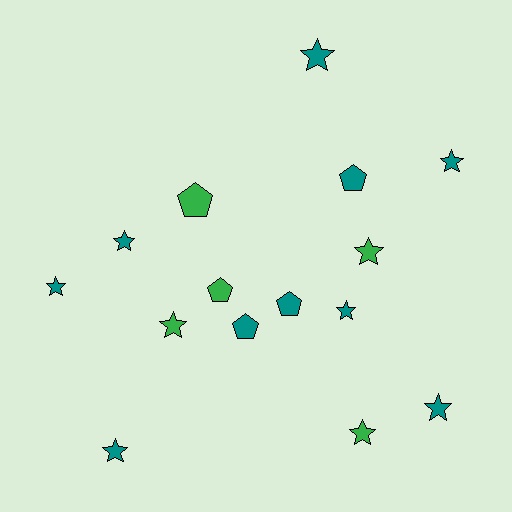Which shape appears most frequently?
Star, with 10 objects.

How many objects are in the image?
There are 15 objects.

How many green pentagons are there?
There are 2 green pentagons.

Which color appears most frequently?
Teal, with 10 objects.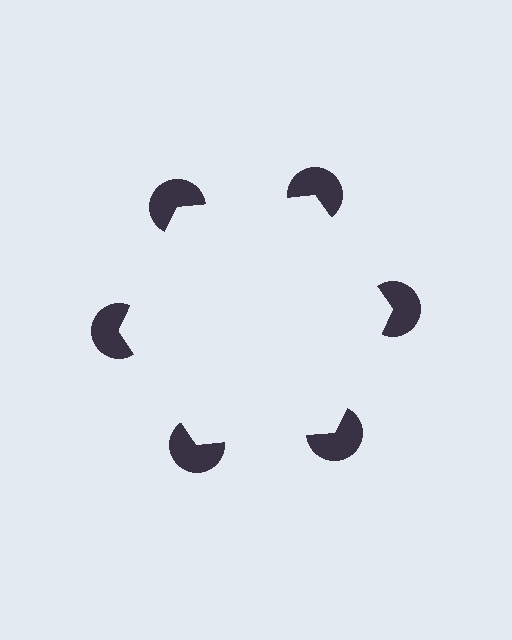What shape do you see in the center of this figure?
An illusory hexagon — its edges are inferred from the aligned wedge cuts in the pac-man discs, not physically drawn.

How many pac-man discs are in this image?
There are 6 — one at each vertex of the illusory hexagon.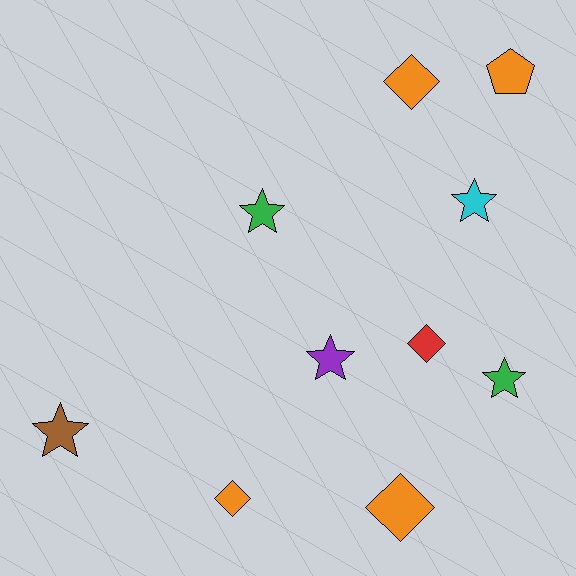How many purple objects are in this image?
There is 1 purple object.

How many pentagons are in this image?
There is 1 pentagon.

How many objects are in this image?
There are 10 objects.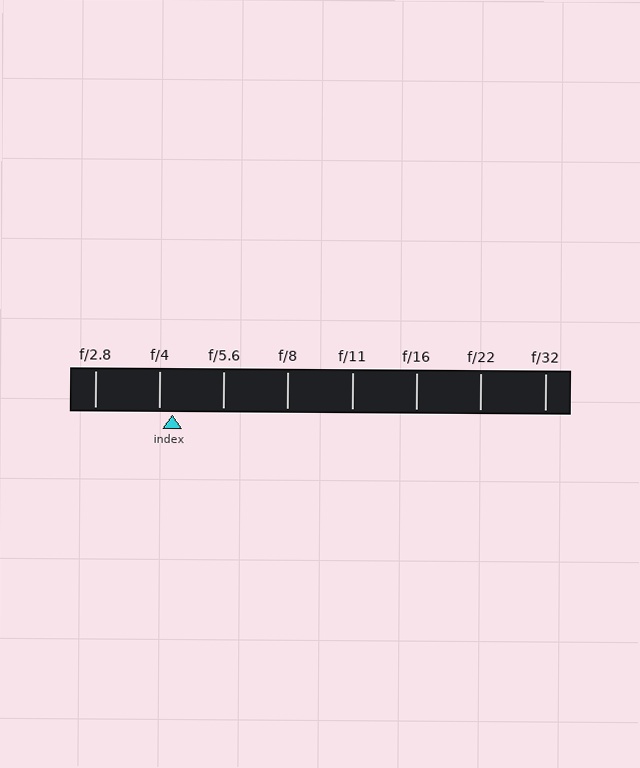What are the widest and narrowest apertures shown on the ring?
The widest aperture shown is f/2.8 and the narrowest is f/32.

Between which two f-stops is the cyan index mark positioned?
The index mark is between f/4 and f/5.6.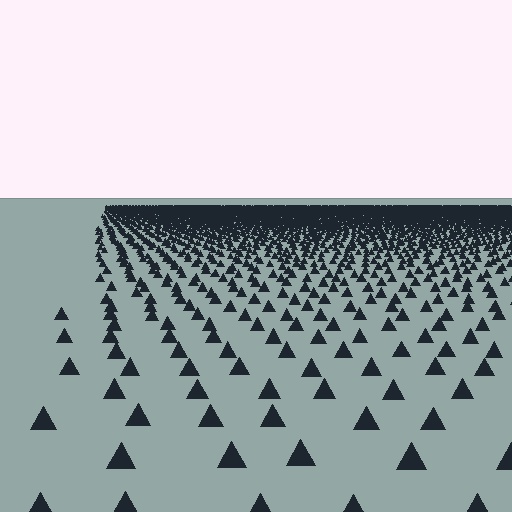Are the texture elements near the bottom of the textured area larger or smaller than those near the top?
Larger. Near the bottom, elements are closer to the viewer and appear at a bigger on-screen size.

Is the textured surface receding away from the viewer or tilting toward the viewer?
The surface is receding away from the viewer. Texture elements get smaller and denser toward the top.